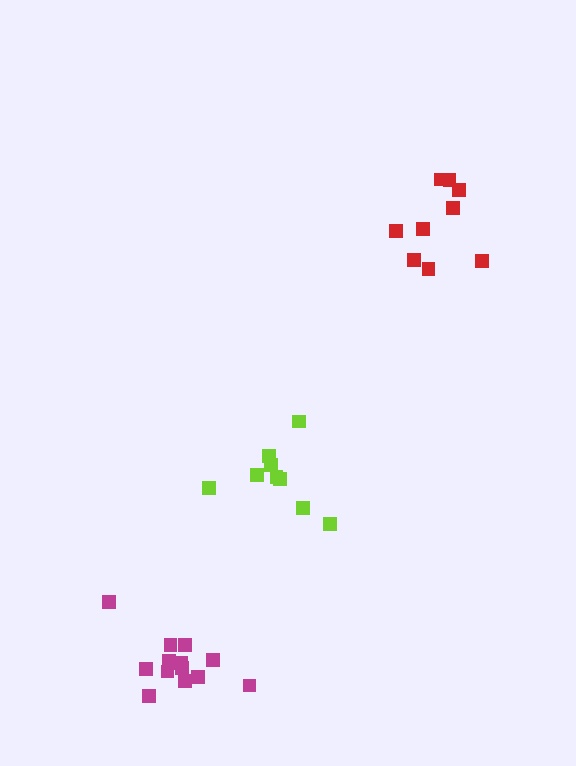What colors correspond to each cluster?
The clusters are colored: magenta, lime, red.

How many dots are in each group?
Group 1: 13 dots, Group 2: 9 dots, Group 3: 9 dots (31 total).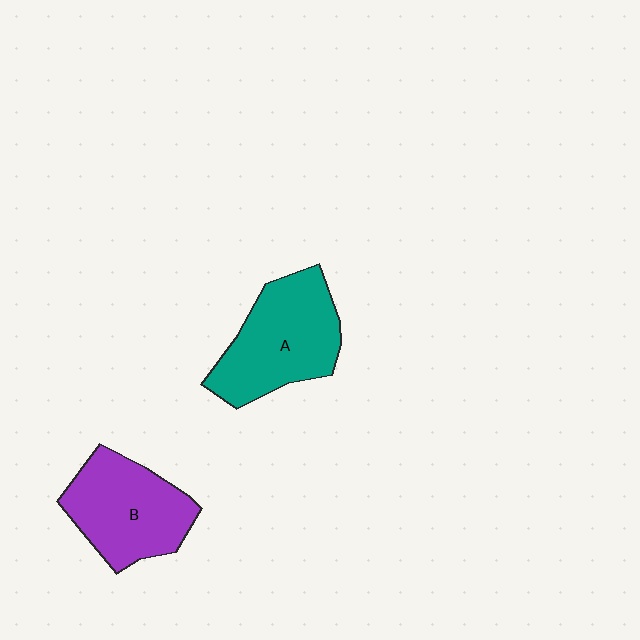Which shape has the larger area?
Shape A (teal).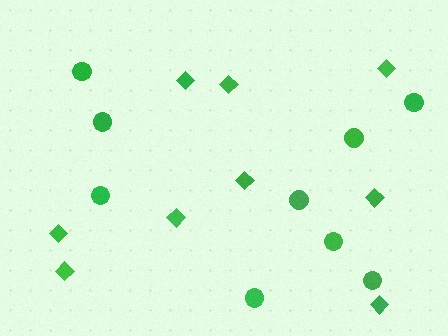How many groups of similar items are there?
There are 2 groups: one group of diamonds (9) and one group of circles (9).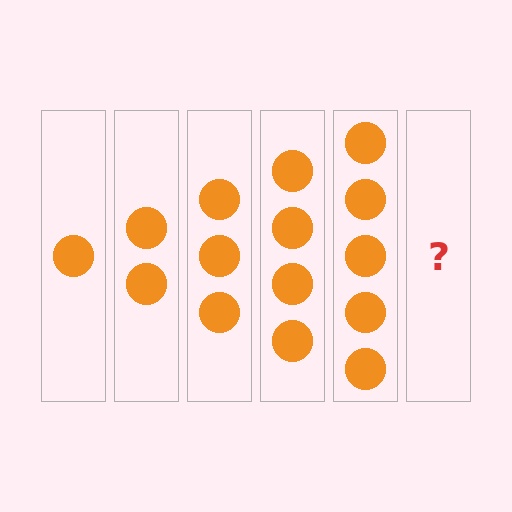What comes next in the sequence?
The next element should be 6 circles.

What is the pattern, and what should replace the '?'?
The pattern is that each step adds one more circle. The '?' should be 6 circles.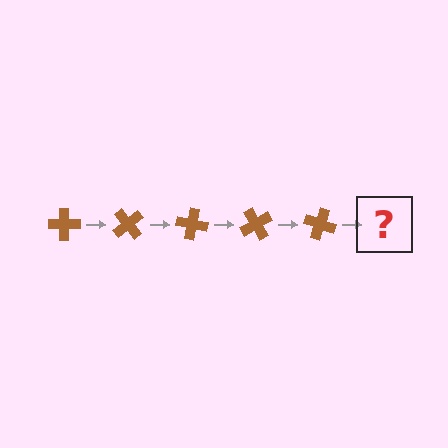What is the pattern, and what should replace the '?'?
The pattern is that the cross rotates 50 degrees each step. The '?' should be a brown cross rotated 250 degrees.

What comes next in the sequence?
The next element should be a brown cross rotated 250 degrees.